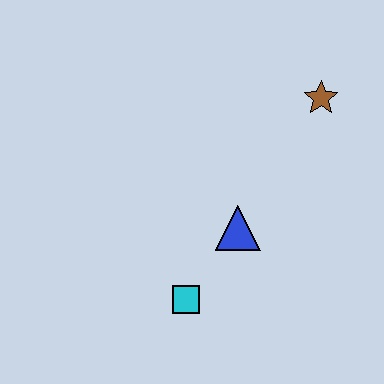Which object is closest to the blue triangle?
The cyan square is closest to the blue triangle.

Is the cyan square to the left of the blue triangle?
Yes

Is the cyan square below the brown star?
Yes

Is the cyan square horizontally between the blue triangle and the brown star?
No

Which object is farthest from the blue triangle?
The brown star is farthest from the blue triangle.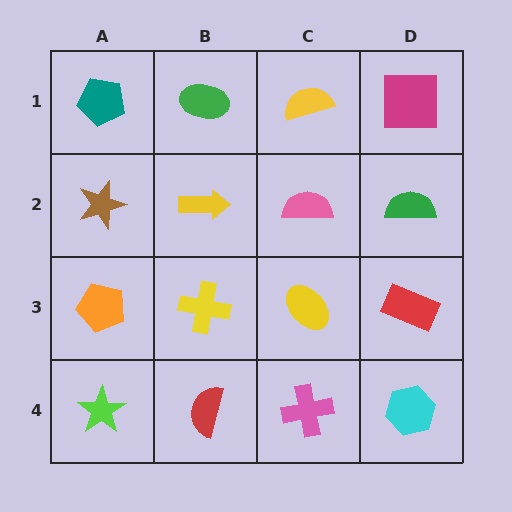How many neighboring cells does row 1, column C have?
3.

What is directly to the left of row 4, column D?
A pink cross.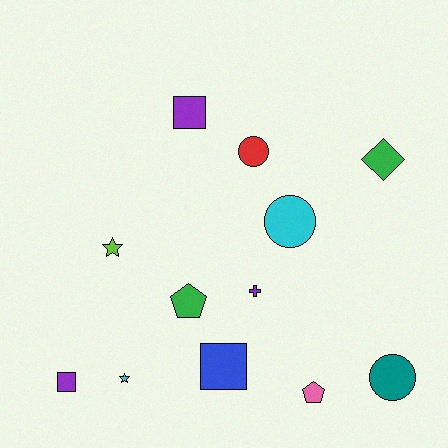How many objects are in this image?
There are 12 objects.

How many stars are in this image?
There are 2 stars.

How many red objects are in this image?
There is 1 red object.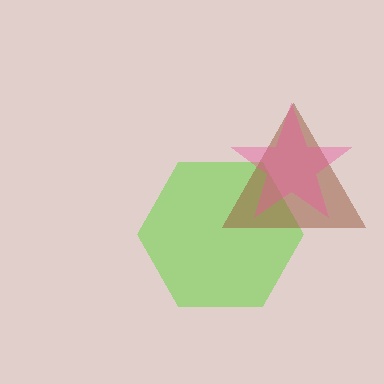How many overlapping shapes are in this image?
There are 3 overlapping shapes in the image.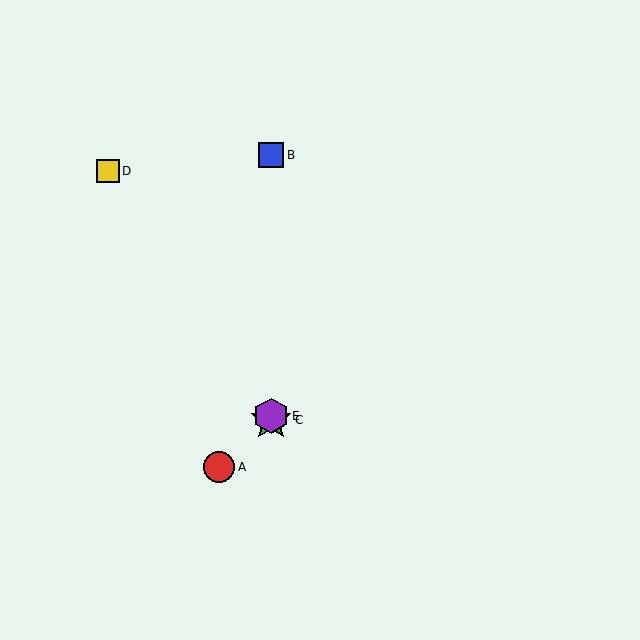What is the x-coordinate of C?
Object C is at x≈271.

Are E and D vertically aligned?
No, E is at x≈271 and D is at x≈108.